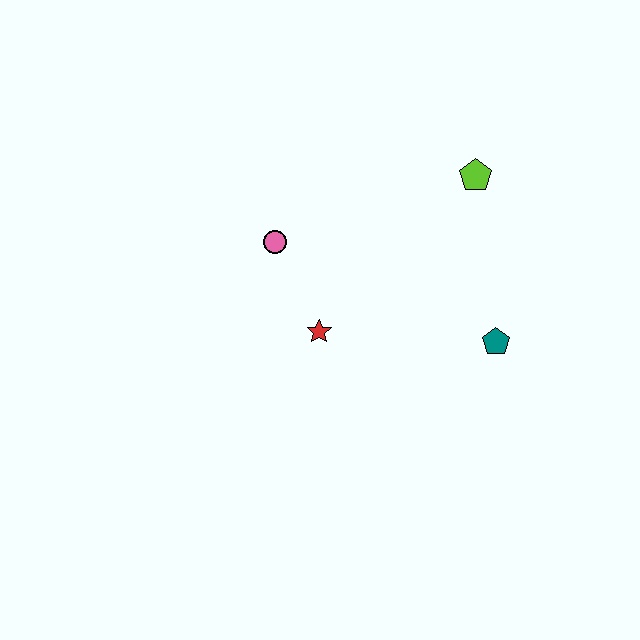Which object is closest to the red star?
The pink circle is closest to the red star.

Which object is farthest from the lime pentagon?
The red star is farthest from the lime pentagon.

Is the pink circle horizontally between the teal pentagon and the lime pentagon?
No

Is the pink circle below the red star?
No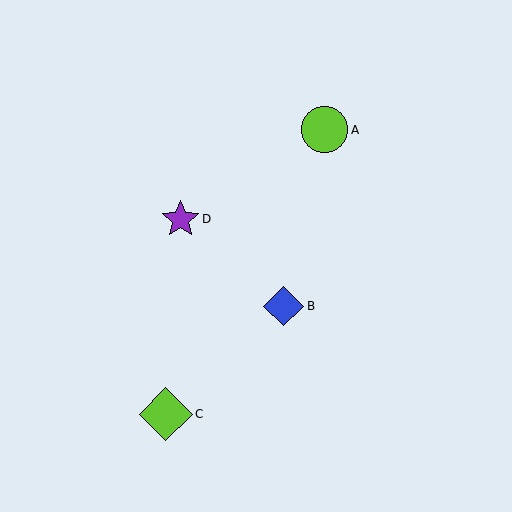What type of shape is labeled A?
Shape A is a lime circle.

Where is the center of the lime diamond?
The center of the lime diamond is at (166, 414).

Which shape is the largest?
The lime diamond (labeled C) is the largest.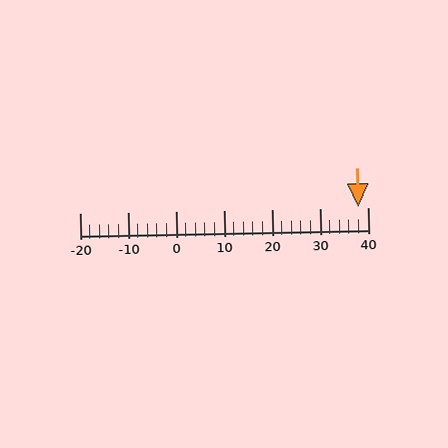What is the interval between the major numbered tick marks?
The major tick marks are spaced 10 units apart.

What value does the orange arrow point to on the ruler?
The orange arrow points to approximately 38.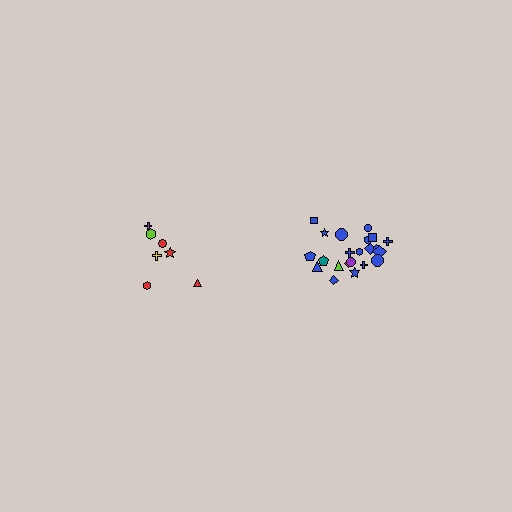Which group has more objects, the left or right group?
The right group.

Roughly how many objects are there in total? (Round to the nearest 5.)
Roughly 30 objects in total.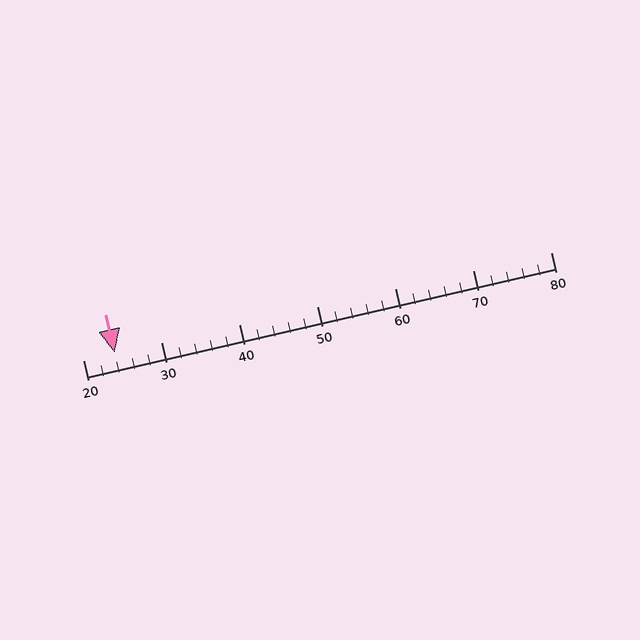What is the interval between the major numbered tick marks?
The major tick marks are spaced 10 units apart.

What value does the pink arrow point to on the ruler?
The pink arrow points to approximately 24.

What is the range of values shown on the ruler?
The ruler shows values from 20 to 80.